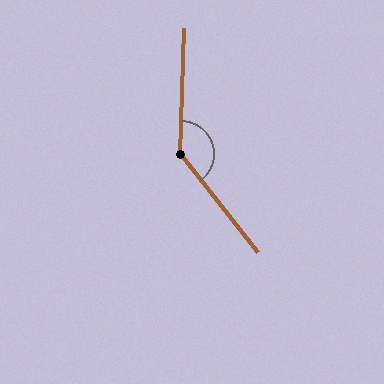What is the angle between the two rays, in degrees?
Approximately 140 degrees.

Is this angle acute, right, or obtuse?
It is obtuse.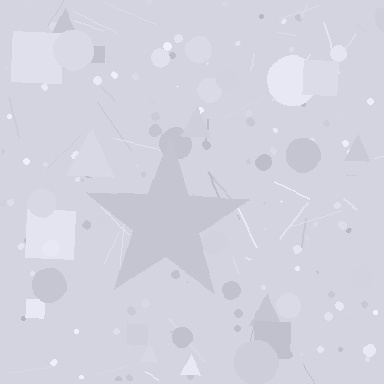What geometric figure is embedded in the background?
A star is embedded in the background.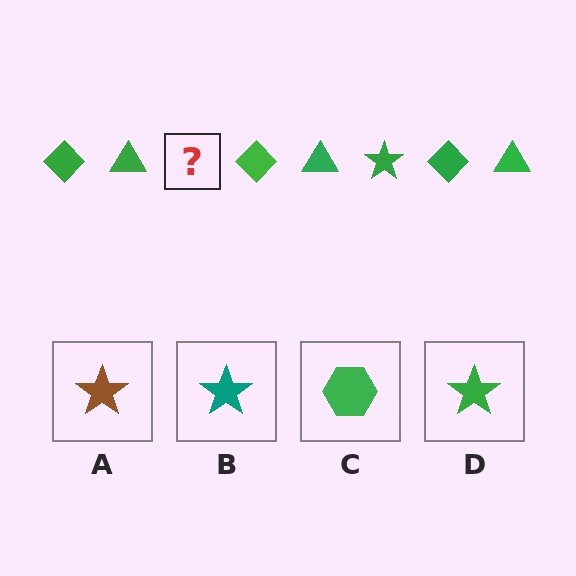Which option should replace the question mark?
Option D.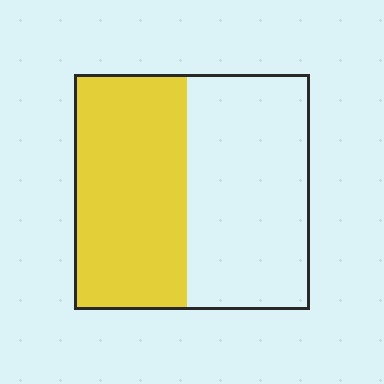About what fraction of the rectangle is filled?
About one half (1/2).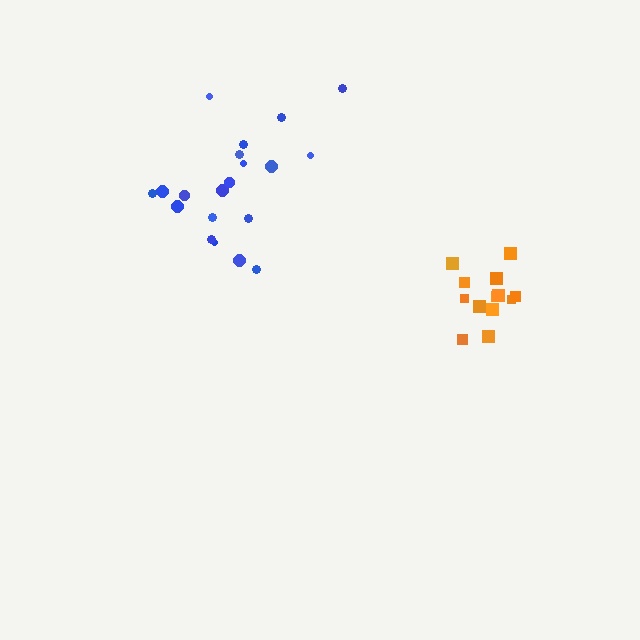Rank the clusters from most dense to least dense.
orange, blue.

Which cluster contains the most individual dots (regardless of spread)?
Blue (20).